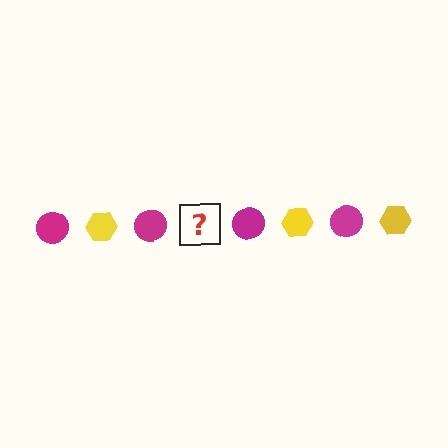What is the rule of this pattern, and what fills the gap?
The rule is that the pattern alternates between magenta circle and yellow hexagon. The gap should be filled with a yellow hexagon.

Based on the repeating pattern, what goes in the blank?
The blank should be a yellow hexagon.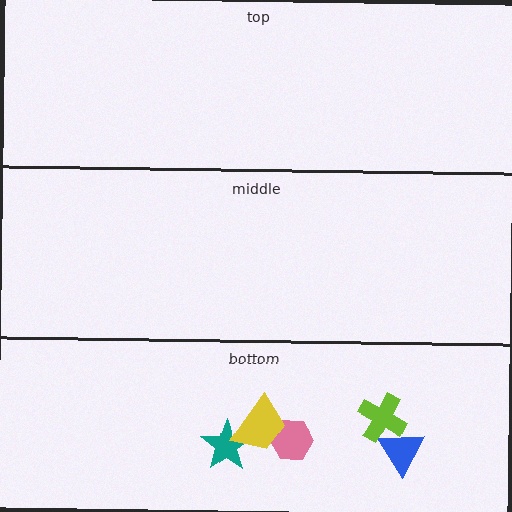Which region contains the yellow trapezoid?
The bottom region.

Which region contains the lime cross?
The bottom region.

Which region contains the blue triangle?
The bottom region.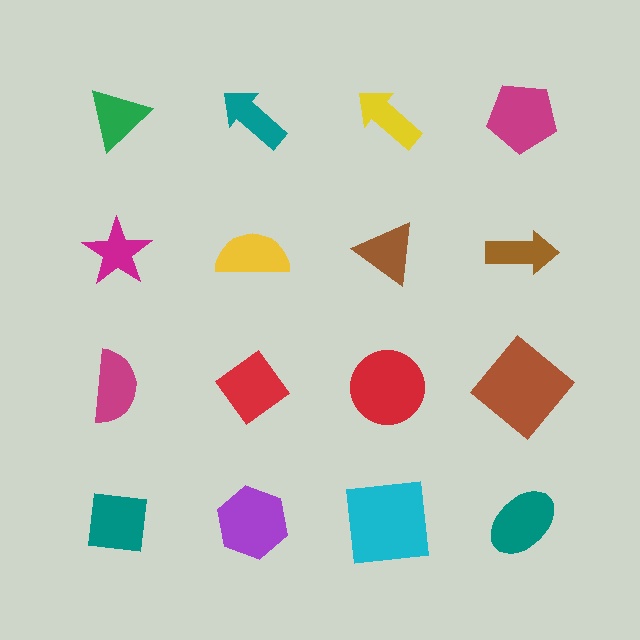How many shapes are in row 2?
4 shapes.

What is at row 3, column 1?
A magenta semicircle.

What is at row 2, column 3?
A brown triangle.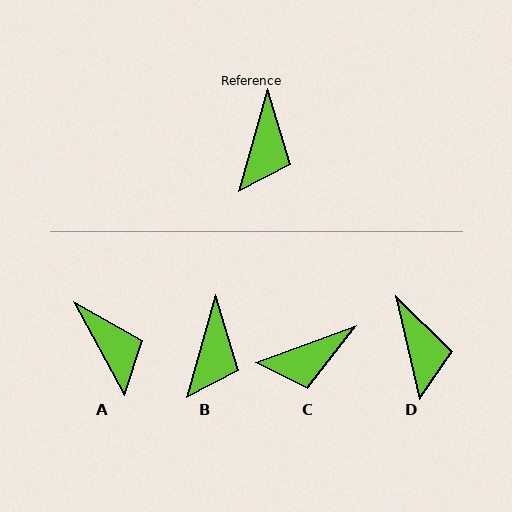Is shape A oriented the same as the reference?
No, it is off by about 44 degrees.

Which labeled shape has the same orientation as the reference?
B.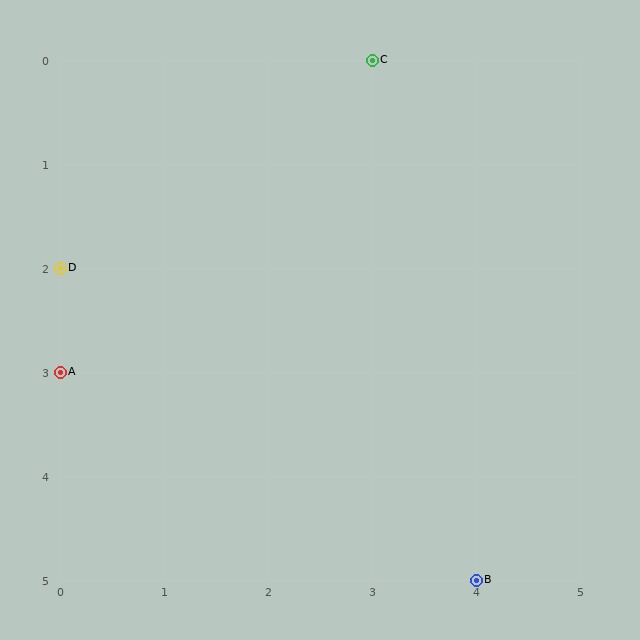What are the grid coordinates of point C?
Point C is at grid coordinates (3, 0).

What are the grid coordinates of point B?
Point B is at grid coordinates (4, 5).